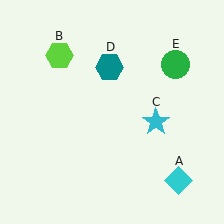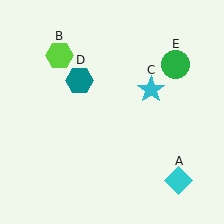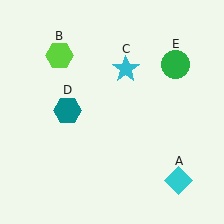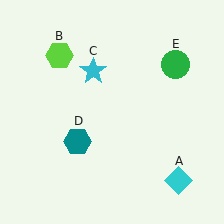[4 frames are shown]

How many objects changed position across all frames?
2 objects changed position: cyan star (object C), teal hexagon (object D).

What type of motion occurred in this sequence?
The cyan star (object C), teal hexagon (object D) rotated counterclockwise around the center of the scene.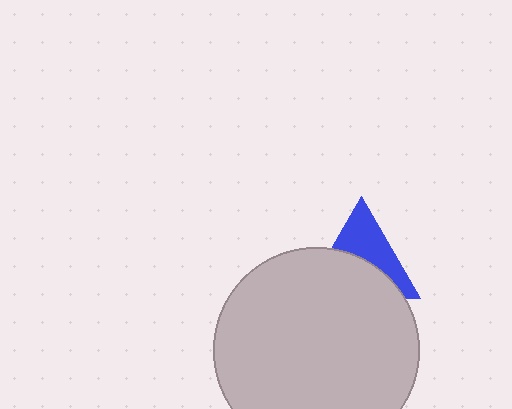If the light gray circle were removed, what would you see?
You would see the complete blue triangle.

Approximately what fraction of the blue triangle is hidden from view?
Roughly 54% of the blue triangle is hidden behind the light gray circle.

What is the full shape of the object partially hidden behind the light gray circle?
The partially hidden object is a blue triangle.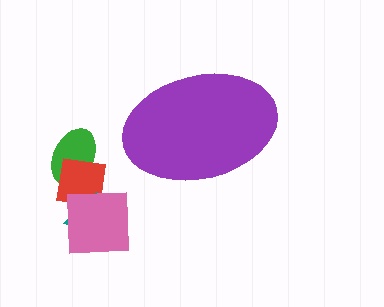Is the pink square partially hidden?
No, the pink square is fully visible.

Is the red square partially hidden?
No, the red square is fully visible.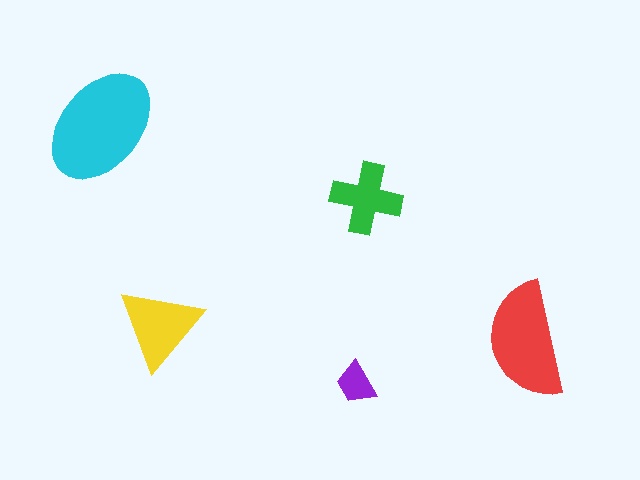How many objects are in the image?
There are 5 objects in the image.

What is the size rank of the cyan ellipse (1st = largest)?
1st.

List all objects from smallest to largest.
The purple trapezoid, the green cross, the yellow triangle, the red semicircle, the cyan ellipse.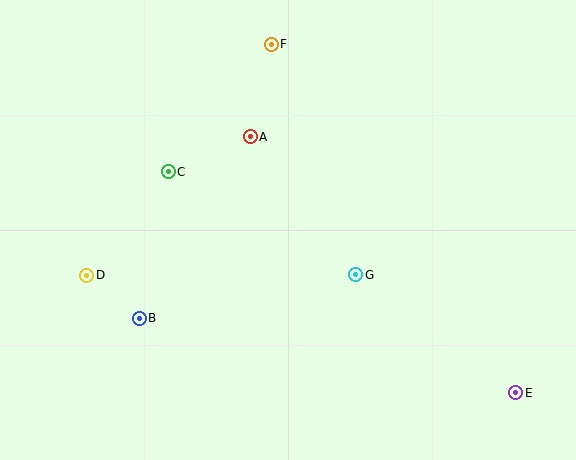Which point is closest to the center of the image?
Point G at (356, 275) is closest to the center.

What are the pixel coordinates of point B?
Point B is at (139, 318).